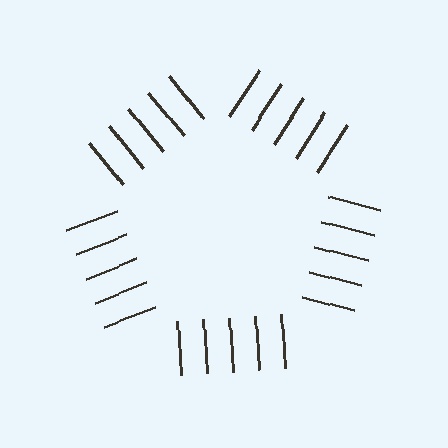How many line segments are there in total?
25 — 5 along each of the 5 edges.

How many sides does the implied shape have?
5 sides — the line-ends trace a pentagon.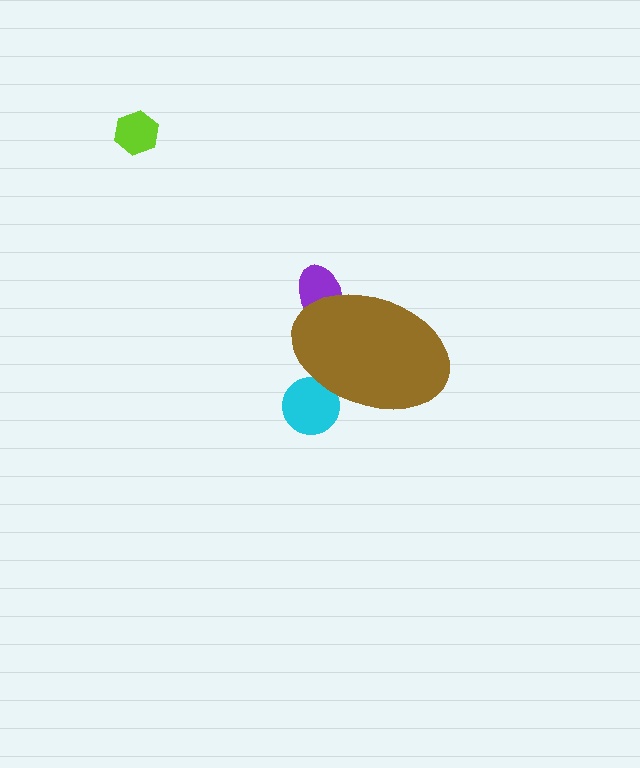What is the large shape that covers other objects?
A brown ellipse.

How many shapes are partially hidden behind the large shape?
2 shapes are partially hidden.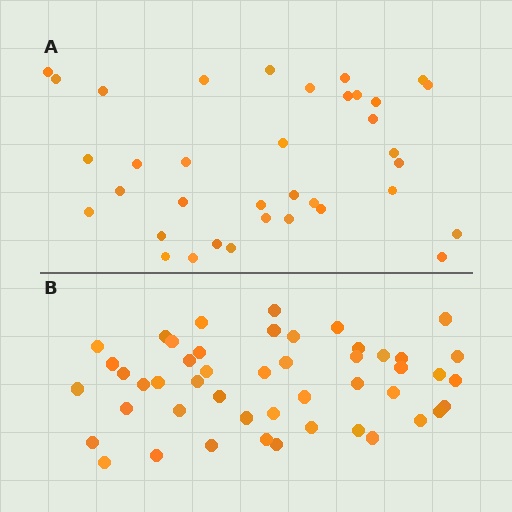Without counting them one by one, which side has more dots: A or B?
Region B (the bottom region) has more dots.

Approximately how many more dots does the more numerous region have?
Region B has roughly 12 or so more dots than region A.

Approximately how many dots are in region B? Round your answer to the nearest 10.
About 50 dots. (The exact count is 48, which rounds to 50.)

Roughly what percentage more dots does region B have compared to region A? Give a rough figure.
About 35% more.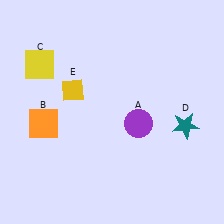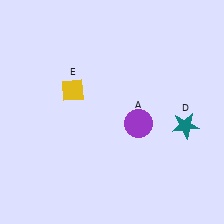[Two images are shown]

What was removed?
The orange square (B), the yellow square (C) were removed in Image 2.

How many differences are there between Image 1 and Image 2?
There are 2 differences between the two images.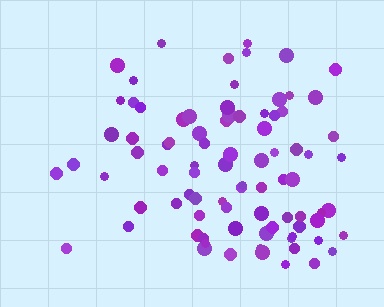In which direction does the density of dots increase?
From left to right, with the right side densest.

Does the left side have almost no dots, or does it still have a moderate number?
Still a moderate number, just noticeably fewer than the right.